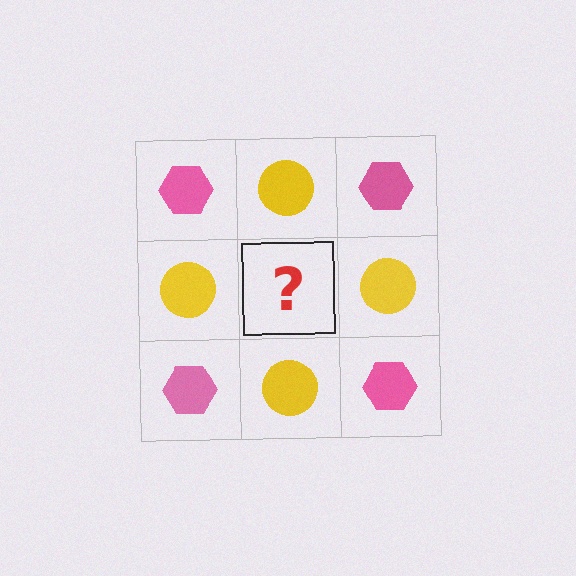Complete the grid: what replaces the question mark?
The question mark should be replaced with a pink hexagon.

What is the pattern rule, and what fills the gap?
The rule is that it alternates pink hexagon and yellow circle in a checkerboard pattern. The gap should be filled with a pink hexagon.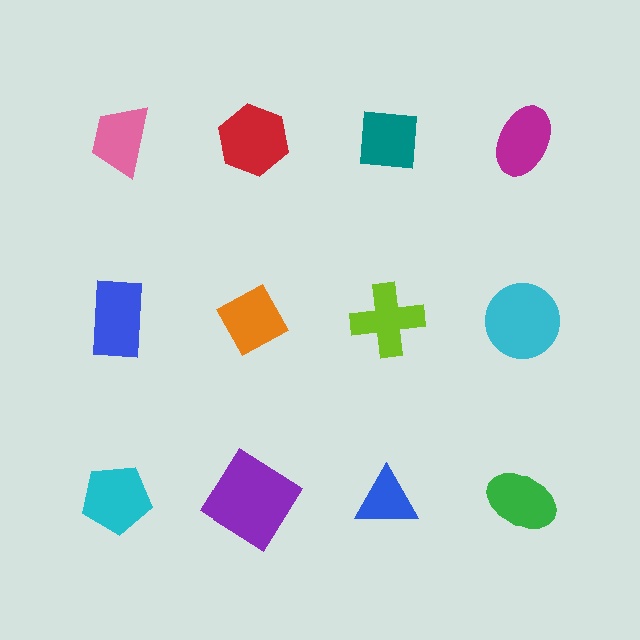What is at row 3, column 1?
A cyan pentagon.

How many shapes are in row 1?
4 shapes.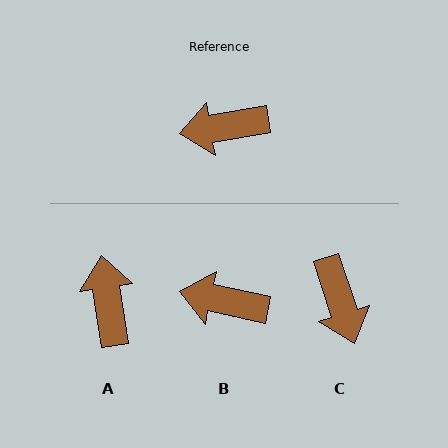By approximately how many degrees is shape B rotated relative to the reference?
Approximately 21 degrees clockwise.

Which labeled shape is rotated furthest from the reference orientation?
C, about 99 degrees away.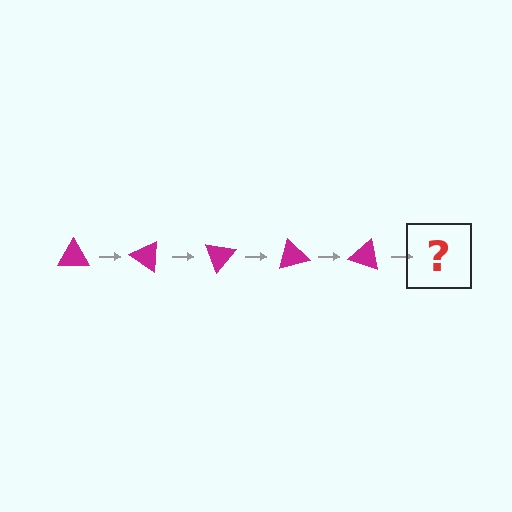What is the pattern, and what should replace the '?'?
The pattern is that the triangle rotates 35 degrees each step. The '?' should be a magenta triangle rotated 175 degrees.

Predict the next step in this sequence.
The next step is a magenta triangle rotated 175 degrees.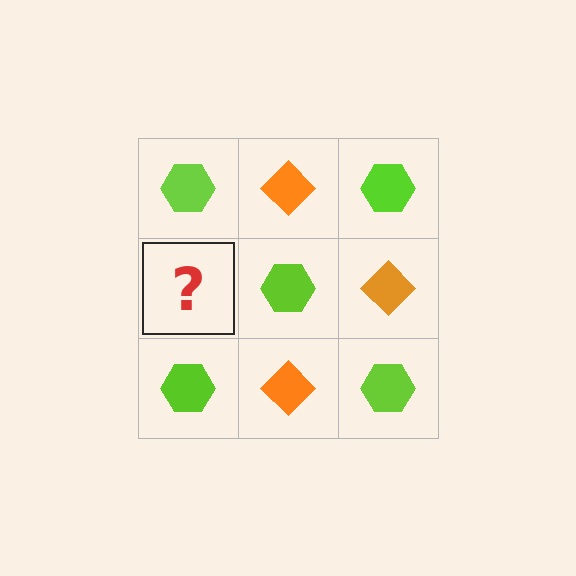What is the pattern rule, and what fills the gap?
The rule is that it alternates lime hexagon and orange diamond in a checkerboard pattern. The gap should be filled with an orange diamond.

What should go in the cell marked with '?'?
The missing cell should contain an orange diamond.